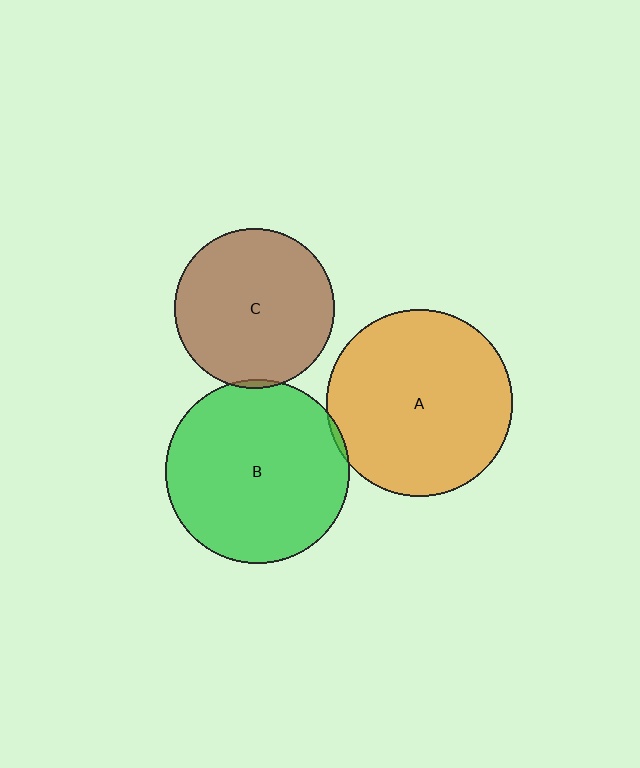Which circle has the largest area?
Circle A (orange).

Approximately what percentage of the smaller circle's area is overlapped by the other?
Approximately 5%.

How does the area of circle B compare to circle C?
Approximately 1.3 times.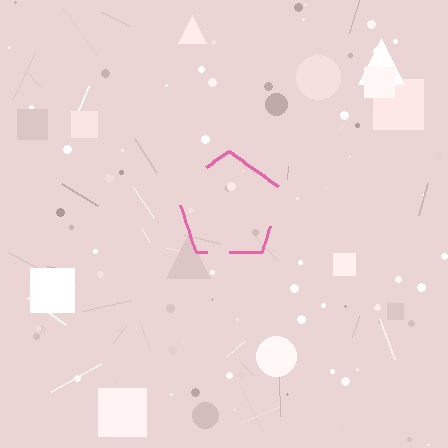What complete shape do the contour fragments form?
The contour fragments form a pentagon.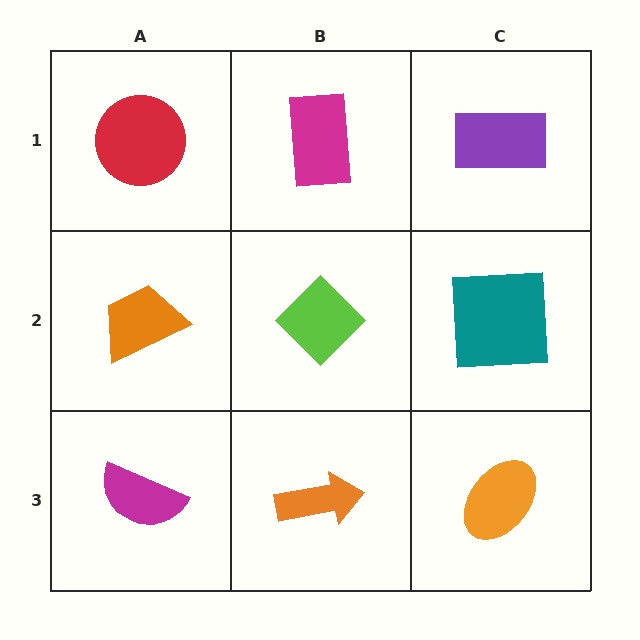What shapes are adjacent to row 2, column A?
A red circle (row 1, column A), a magenta semicircle (row 3, column A), a lime diamond (row 2, column B).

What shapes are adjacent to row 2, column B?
A magenta rectangle (row 1, column B), an orange arrow (row 3, column B), an orange trapezoid (row 2, column A), a teal square (row 2, column C).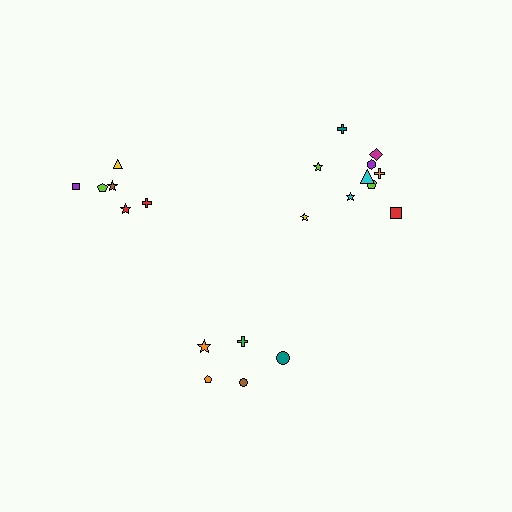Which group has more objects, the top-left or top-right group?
The top-right group.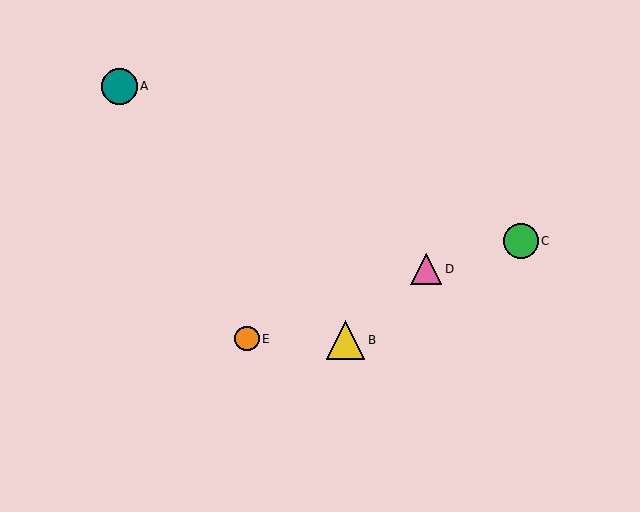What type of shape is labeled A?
Shape A is a teal circle.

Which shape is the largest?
The yellow triangle (labeled B) is the largest.